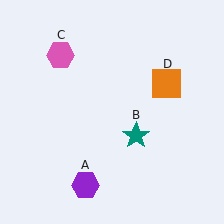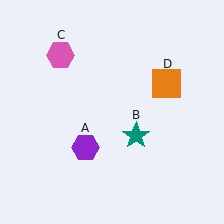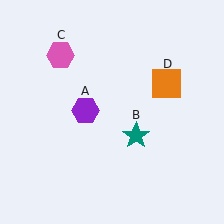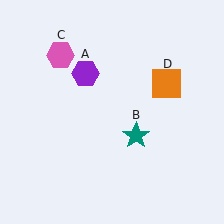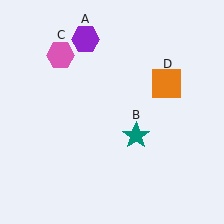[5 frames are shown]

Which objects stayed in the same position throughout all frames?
Teal star (object B) and pink hexagon (object C) and orange square (object D) remained stationary.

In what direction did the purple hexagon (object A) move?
The purple hexagon (object A) moved up.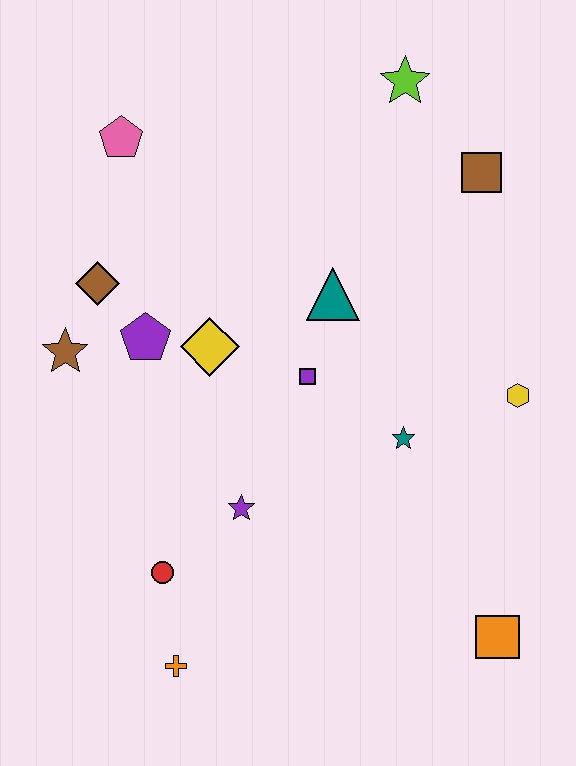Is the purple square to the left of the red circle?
No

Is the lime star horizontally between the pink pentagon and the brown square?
Yes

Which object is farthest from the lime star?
The orange cross is farthest from the lime star.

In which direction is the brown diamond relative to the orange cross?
The brown diamond is above the orange cross.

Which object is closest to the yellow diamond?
The purple pentagon is closest to the yellow diamond.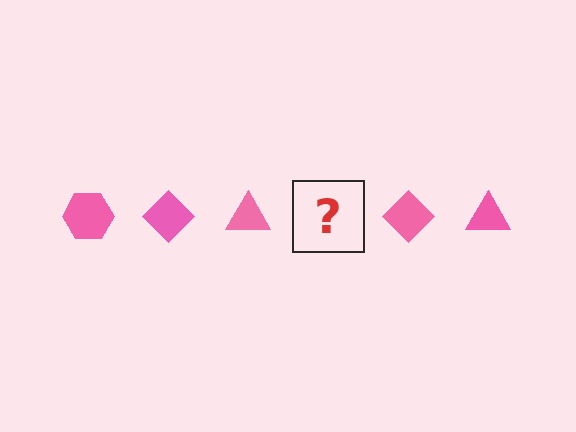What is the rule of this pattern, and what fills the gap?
The rule is that the pattern cycles through hexagon, diamond, triangle shapes in pink. The gap should be filled with a pink hexagon.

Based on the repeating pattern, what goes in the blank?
The blank should be a pink hexagon.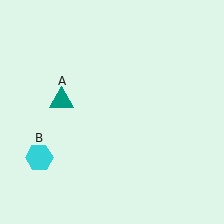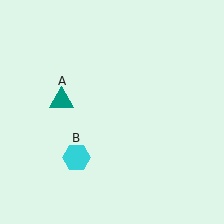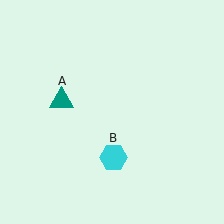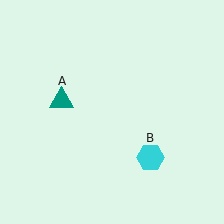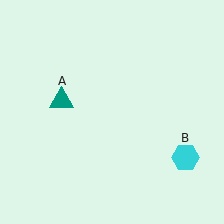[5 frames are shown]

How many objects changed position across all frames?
1 object changed position: cyan hexagon (object B).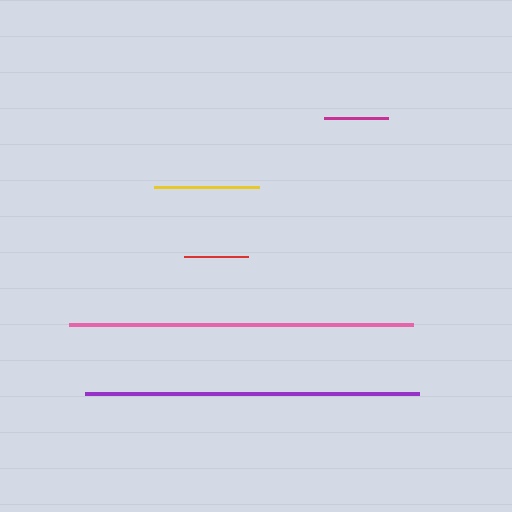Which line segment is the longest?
The pink line is the longest at approximately 343 pixels.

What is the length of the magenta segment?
The magenta segment is approximately 64 pixels long.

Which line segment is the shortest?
The red line is the shortest at approximately 64 pixels.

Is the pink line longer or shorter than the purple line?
The pink line is longer than the purple line.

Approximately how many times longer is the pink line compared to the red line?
The pink line is approximately 5.4 times the length of the red line.